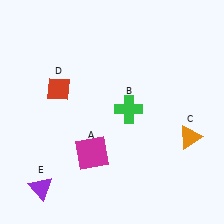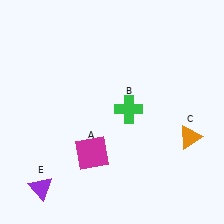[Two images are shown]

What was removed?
The red diamond (D) was removed in Image 2.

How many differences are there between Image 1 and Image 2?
There is 1 difference between the two images.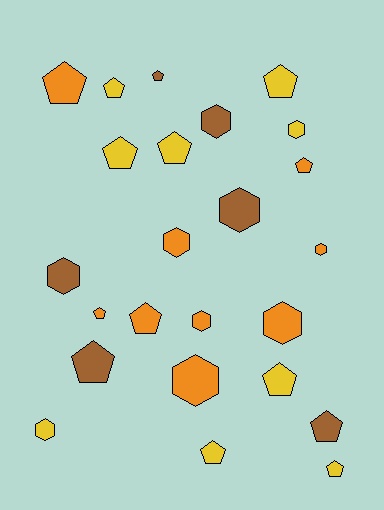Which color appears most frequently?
Yellow, with 9 objects.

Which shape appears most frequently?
Pentagon, with 14 objects.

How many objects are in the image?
There are 24 objects.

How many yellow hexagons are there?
There are 2 yellow hexagons.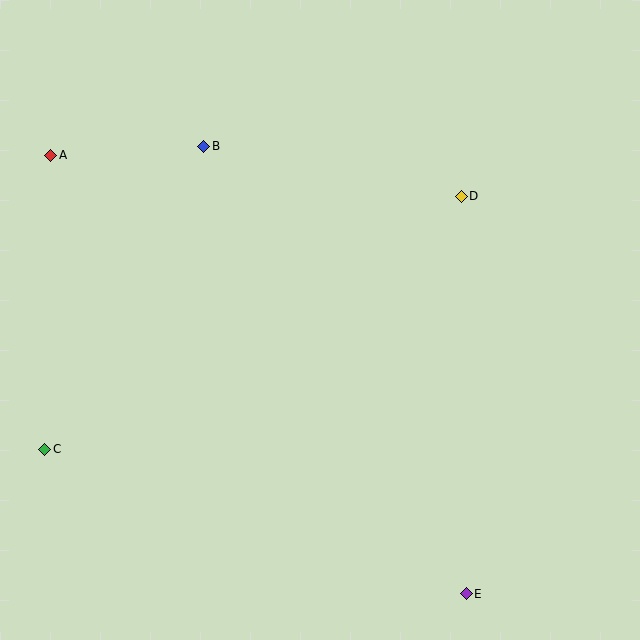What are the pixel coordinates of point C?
Point C is at (45, 449).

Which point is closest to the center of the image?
Point D at (461, 196) is closest to the center.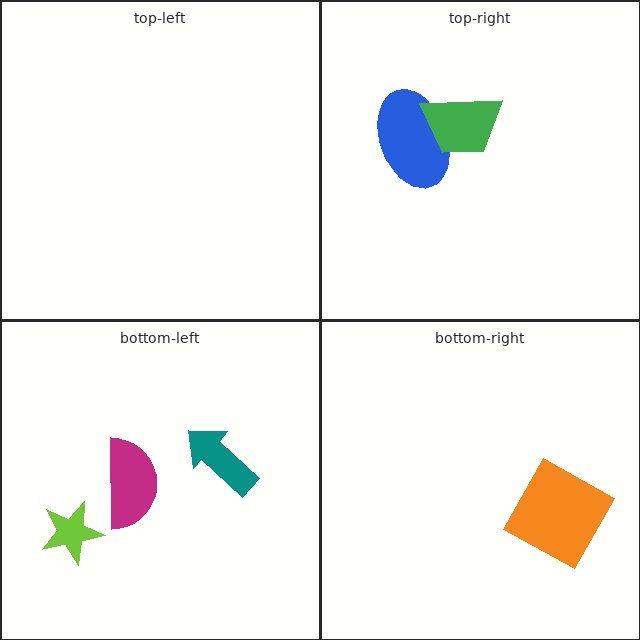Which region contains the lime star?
The bottom-left region.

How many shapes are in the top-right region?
2.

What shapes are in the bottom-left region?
The magenta semicircle, the lime star, the teal arrow.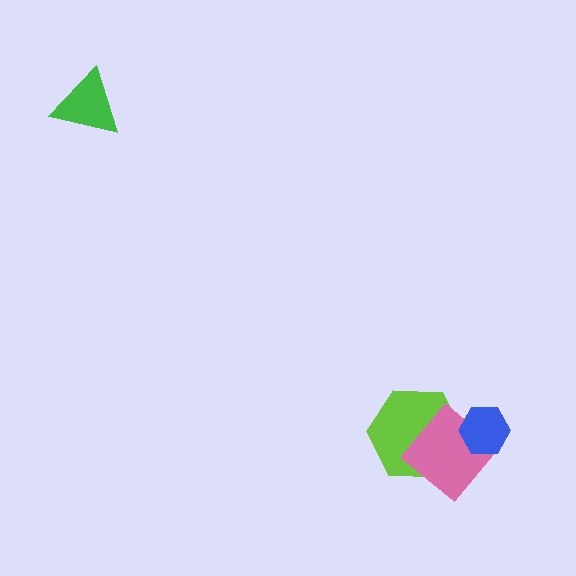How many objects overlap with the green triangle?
0 objects overlap with the green triangle.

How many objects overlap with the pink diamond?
2 objects overlap with the pink diamond.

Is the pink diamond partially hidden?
Yes, it is partially covered by another shape.